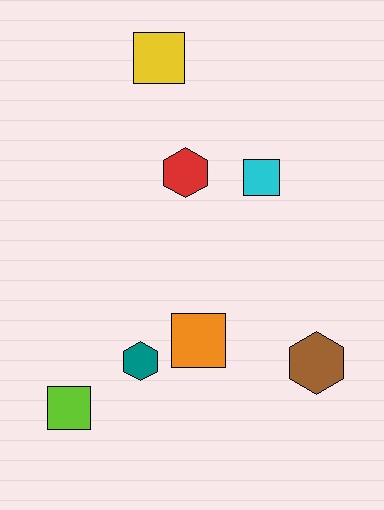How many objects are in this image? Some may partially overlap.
There are 7 objects.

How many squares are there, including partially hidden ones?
There are 4 squares.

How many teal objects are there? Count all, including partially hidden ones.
There is 1 teal object.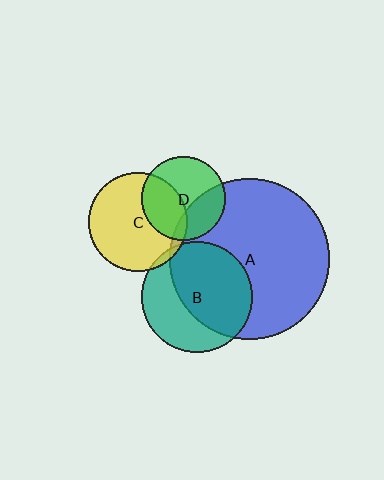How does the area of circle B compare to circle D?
Approximately 1.7 times.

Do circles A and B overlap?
Yes.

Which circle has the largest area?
Circle A (blue).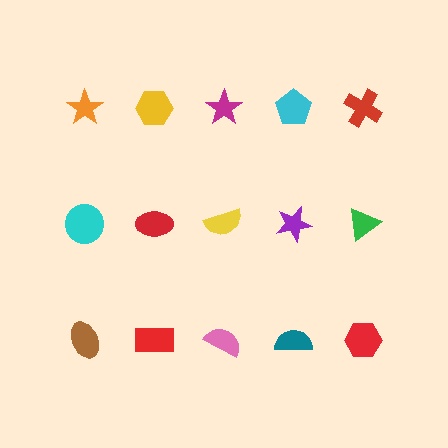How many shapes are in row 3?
5 shapes.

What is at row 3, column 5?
A red hexagon.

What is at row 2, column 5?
A green triangle.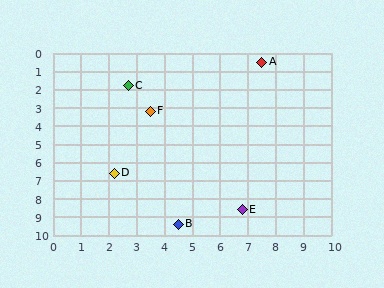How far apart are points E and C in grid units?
Points E and C are about 7.9 grid units apart.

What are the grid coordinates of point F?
Point F is at approximately (3.5, 3.2).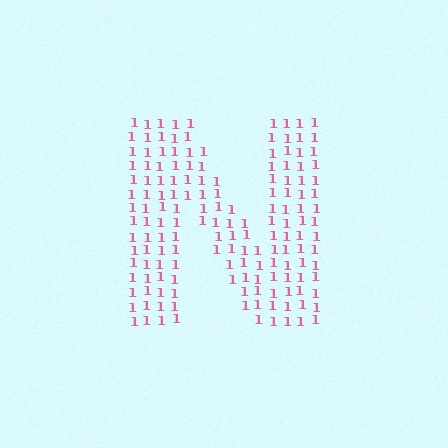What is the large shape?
The large shape is the letter N.